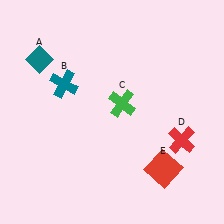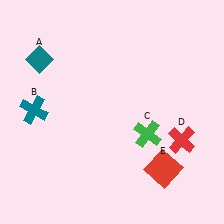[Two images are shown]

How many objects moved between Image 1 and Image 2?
2 objects moved between the two images.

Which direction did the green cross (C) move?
The green cross (C) moved down.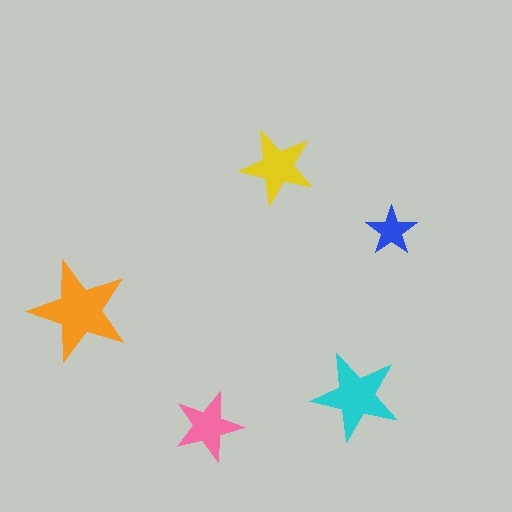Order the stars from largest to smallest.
the orange one, the cyan one, the yellow one, the pink one, the blue one.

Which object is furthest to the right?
The blue star is rightmost.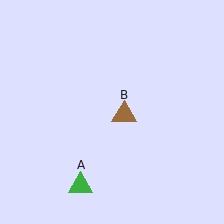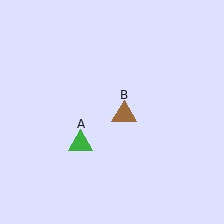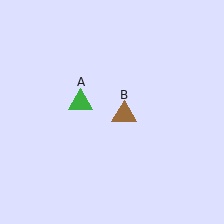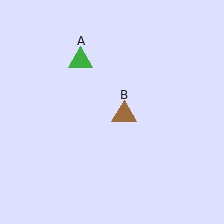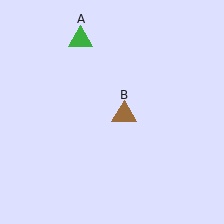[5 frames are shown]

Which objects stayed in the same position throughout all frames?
Brown triangle (object B) remained stationary.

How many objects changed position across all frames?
1 object changed position: green triangle (object A).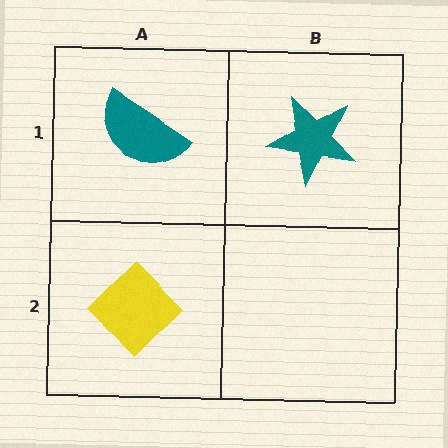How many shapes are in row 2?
1 shape.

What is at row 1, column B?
A teal star.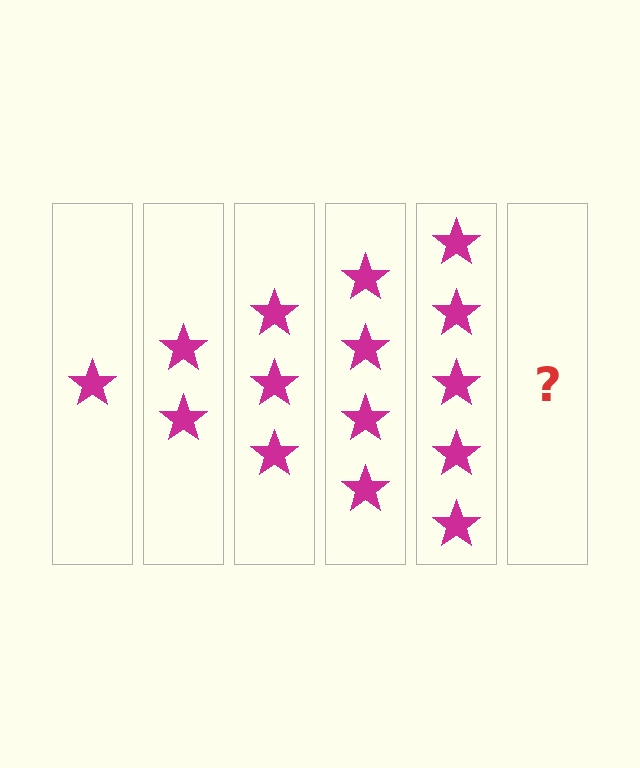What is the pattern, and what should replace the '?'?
The pattern is that each step adds one more star. The '?' should be 6 stars.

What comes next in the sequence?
The next element should be 6 stars.